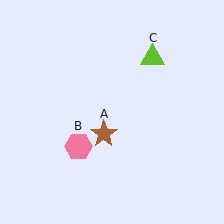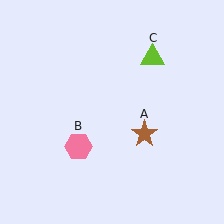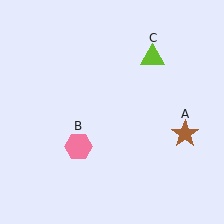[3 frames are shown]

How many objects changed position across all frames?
1 object changed position: brown star (object A).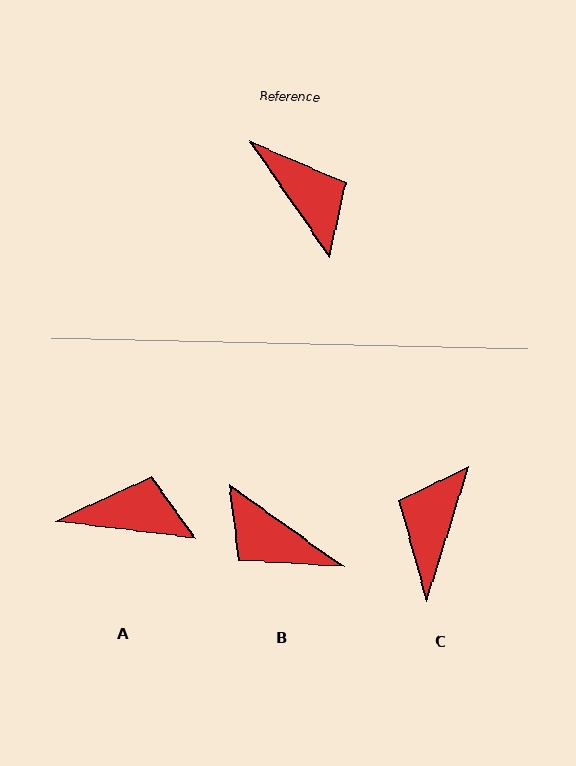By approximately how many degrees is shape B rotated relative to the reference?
Approximately 160 degrees clockwise.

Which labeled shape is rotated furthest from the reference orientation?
B, about 160 degrees away.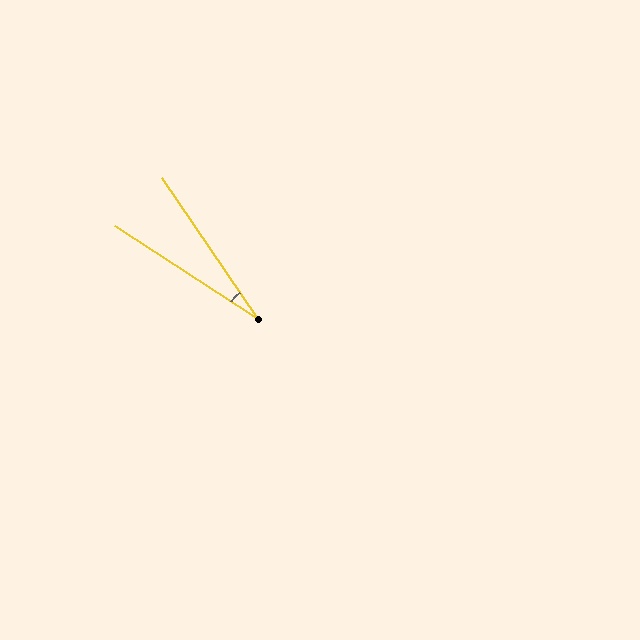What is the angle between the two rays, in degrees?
Approximately 23 degrees.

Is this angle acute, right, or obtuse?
It is acute.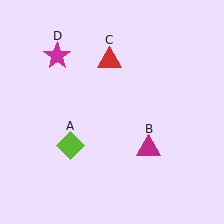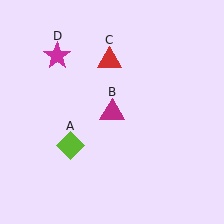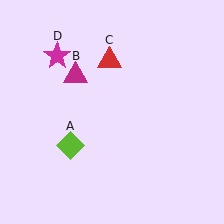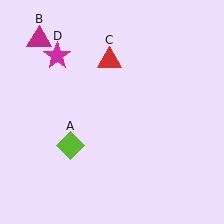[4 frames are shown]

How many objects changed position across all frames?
1 object changed position: magenta triangle (object B).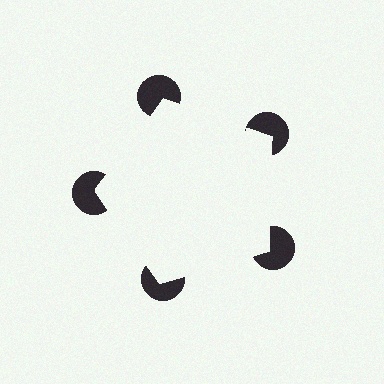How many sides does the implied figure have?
5 sides.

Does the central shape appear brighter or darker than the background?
It typically appears slightly brighter than the background, even though no actual brightness change is drawn.